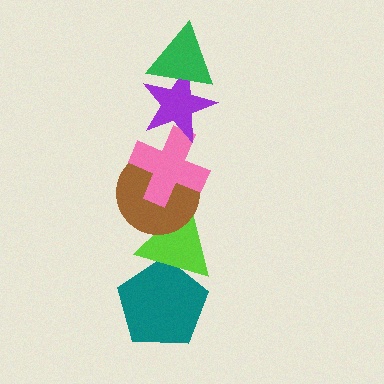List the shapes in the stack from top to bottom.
From top to bottom: the green triangle, the purple star, the pink cross, the brown circle, the lime triangle, the teal pentagon.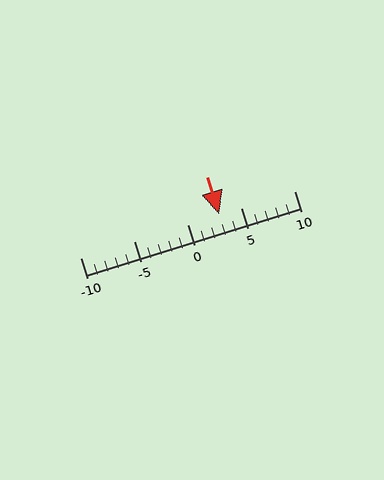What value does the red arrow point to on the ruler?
The red arrow points to approximately 3.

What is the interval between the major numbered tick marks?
The major tick marks are spaced 5 units apart.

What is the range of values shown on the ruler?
The ruler shows values from -10 to 10.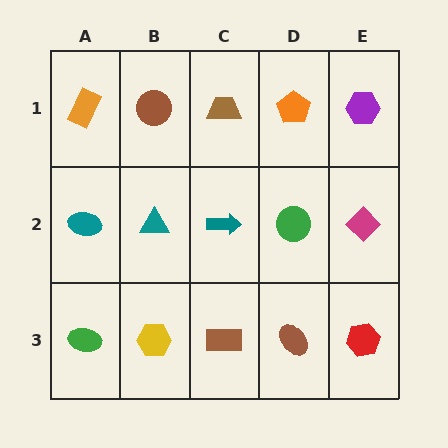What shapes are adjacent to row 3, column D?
A green circle (row 2, column D), a brown rectangle (row 3, column C), a red hexagon (row 3, column E).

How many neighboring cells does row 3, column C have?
3.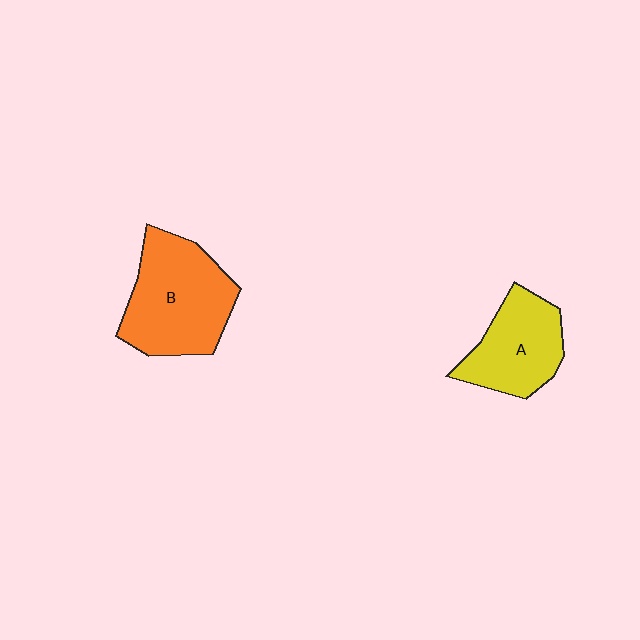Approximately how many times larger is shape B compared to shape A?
Approximately 1.4 times.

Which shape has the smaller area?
Shape A (yellow).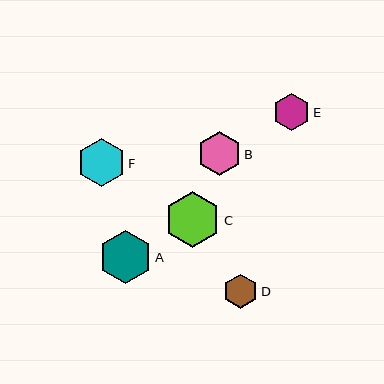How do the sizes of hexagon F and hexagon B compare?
Hexagon F and hexagon B are approximately the same size.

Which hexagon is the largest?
Hexagon C is the largest with a size of approximately 56 pixels.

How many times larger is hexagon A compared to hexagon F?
Hexagon A is approximately 1.1 times the size of hexagon F.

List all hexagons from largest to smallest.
From largest to smallest: C, A, F, B, E, D.